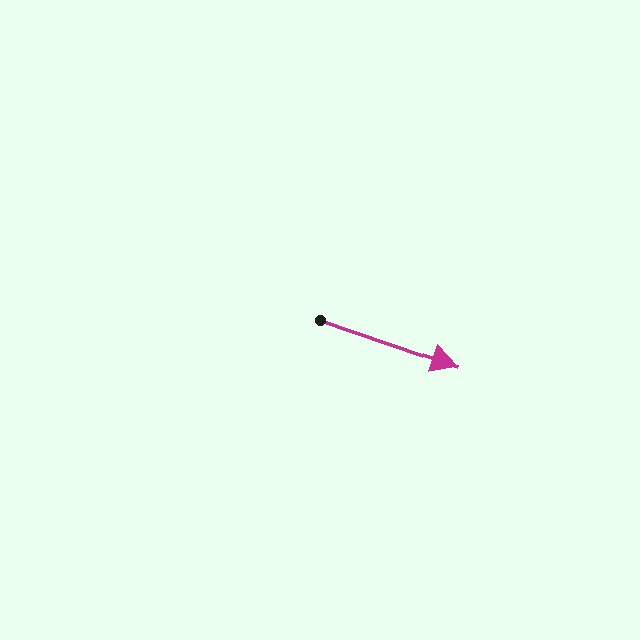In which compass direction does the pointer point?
East.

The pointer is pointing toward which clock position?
Roughly 4 o'clock.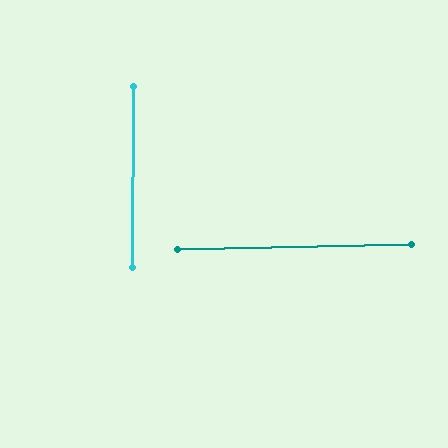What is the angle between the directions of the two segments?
Approximately 88 degrees.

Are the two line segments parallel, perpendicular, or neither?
Perpendicular — they meet at approximately 88°.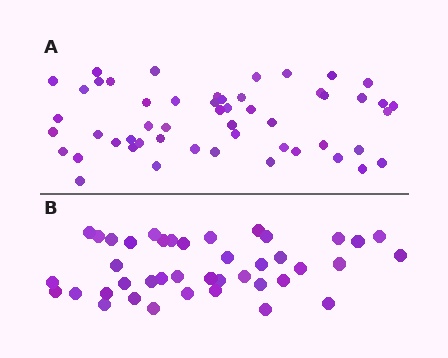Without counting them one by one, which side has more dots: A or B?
Region A (the top region) has more dots.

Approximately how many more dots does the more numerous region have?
Region A has roughly 12 or so more dots than region B.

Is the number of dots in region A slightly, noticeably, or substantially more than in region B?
Region A has noticeably more, but not dramatically so. The ratio is roughly 1.3 to 1.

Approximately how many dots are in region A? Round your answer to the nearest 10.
About 50 dots. (The exact count is 52, which rounds to 50.)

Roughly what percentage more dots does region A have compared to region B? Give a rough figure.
About 25% more.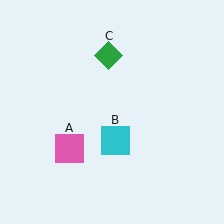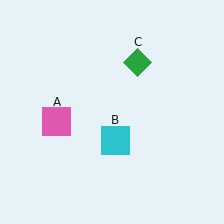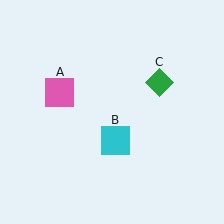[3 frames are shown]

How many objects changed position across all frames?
2 objects changed position: pink square (object A), green diamond (object C).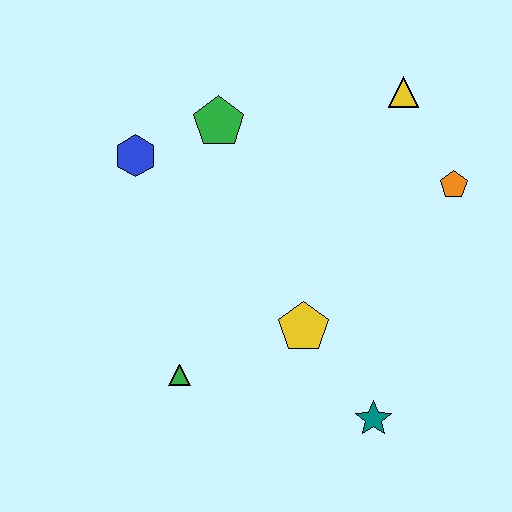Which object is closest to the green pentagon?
The blue hexagon is closest to the green pentagon.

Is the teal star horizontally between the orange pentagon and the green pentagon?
Yes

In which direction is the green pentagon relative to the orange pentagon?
The green pentagon is to the left of the orange pentagon.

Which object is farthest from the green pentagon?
The teal star is farthest from the green pentagon.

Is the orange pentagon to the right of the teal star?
Yes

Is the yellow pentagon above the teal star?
Yes